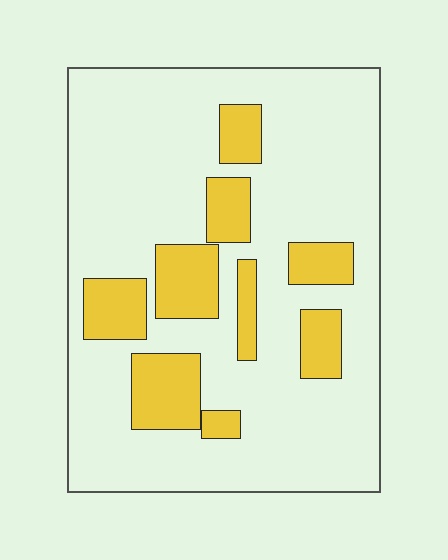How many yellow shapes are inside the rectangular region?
9.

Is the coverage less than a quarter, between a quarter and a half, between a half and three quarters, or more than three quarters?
Less than a quarter.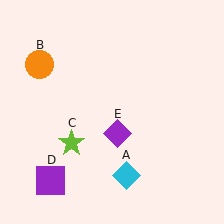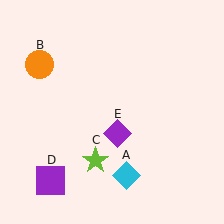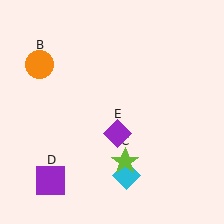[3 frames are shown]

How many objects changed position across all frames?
1 object changed position: lime star (object C).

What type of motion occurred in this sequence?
The lime star (object C) rotated counterclockwise around the center of the scene.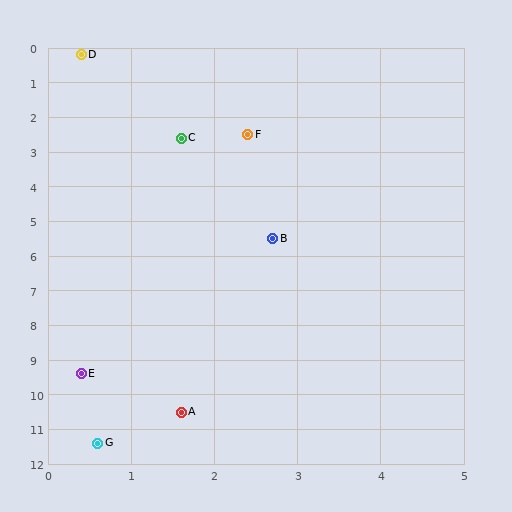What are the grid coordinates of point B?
Point B is at approximately (2.7, 5.5).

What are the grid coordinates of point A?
Point A is at approximately (1.6, 10.5).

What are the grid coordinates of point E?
Point E is at approximately (0.4, 9.4).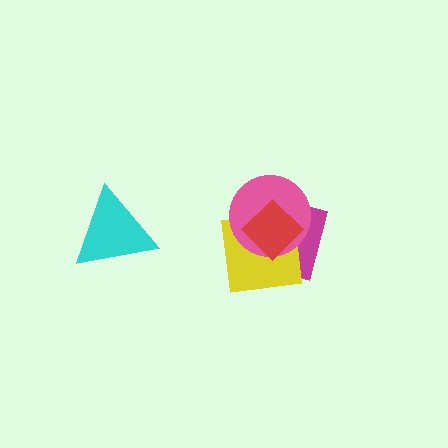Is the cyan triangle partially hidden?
No, no other shape covers it.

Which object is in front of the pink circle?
The red diamond is in front of the pink circle.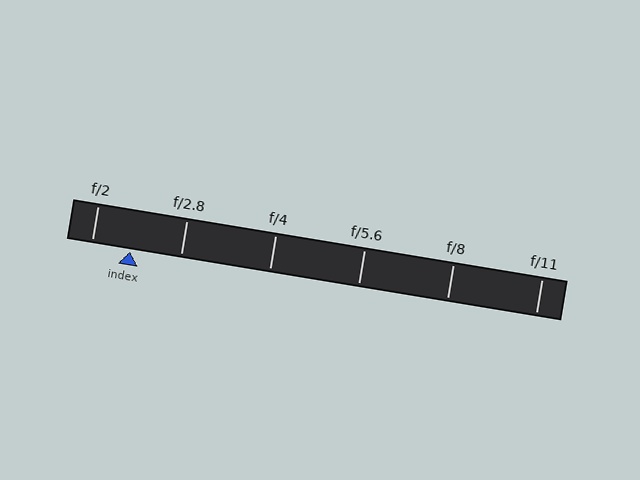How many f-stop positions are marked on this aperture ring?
There are 6 f-stop positions marked.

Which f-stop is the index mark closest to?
The index mark is closest to f/2.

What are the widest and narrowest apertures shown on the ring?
The widest aperture shown is f/2 and the narrowest is f/11.